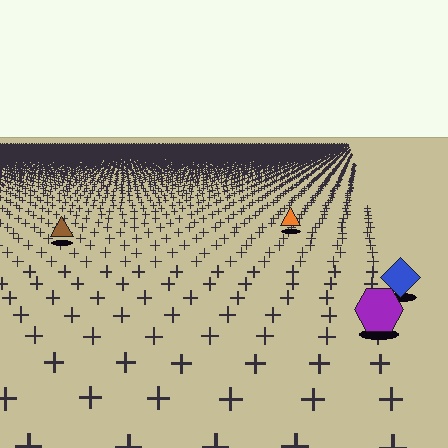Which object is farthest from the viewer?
The orange triangle is farthest from the viewer. It appears smaller and the ground texture around it is denser.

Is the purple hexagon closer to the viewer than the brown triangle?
Yes. The purple hexagon is closer — you can tell from the texture gradient: the ground texture is coarser near it.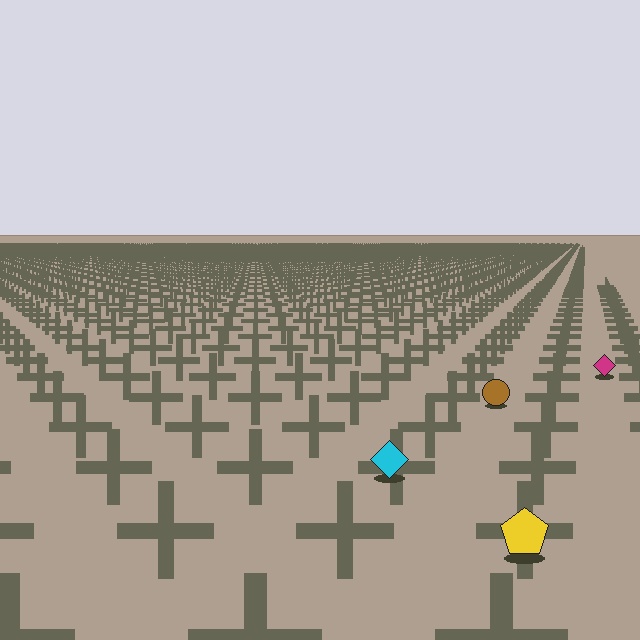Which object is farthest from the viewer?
The magenta diamond is farthest from the viewer. It appears smaller and the ground texture around it is denser.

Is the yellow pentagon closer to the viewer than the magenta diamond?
Yes. The yellow pentagon is closer — you can tell from the texture gradient: the ground texture is coarser near it.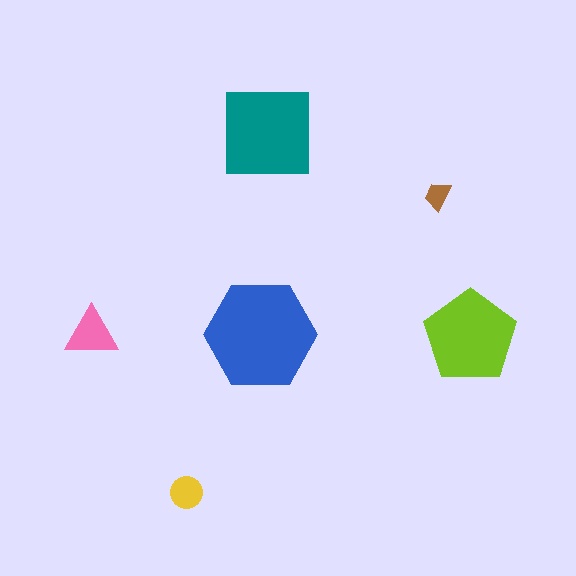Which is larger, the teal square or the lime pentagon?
The teal square.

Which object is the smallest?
The brown trapezoid.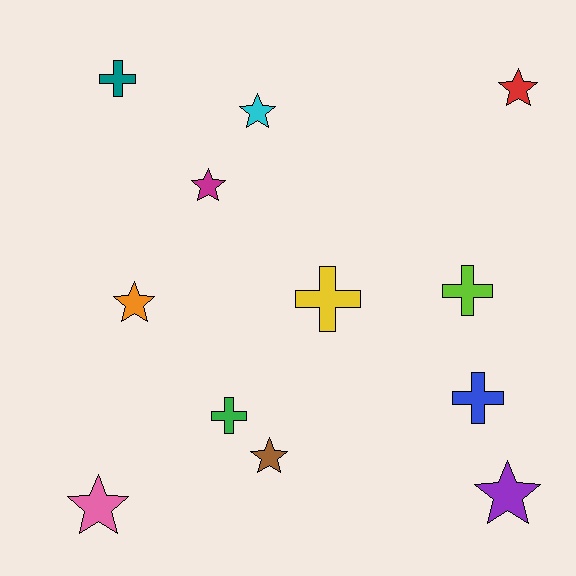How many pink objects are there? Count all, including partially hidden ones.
There is 1 pink object.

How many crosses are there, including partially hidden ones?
There are 5 crosses.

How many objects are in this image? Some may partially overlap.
There are 12 objects.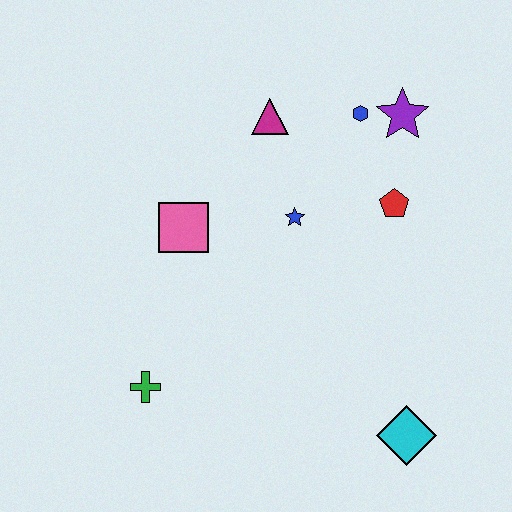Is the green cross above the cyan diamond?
Yes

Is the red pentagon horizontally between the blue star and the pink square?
No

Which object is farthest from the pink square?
The cyan diamond is farthest from the pink square.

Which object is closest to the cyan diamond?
The red pentagon is closest to the cyan diamond.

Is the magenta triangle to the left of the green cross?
No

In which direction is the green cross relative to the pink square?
The green cross is below the pink square.